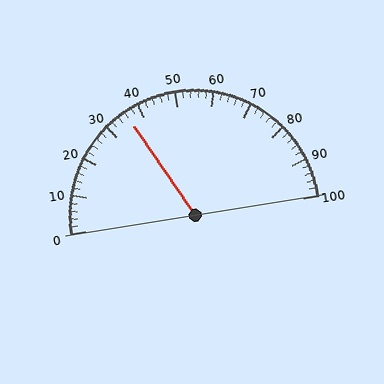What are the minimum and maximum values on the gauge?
The gauge ranges from 0 to 100.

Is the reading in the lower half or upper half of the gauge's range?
The reading is in the lower half of the range (0 to 100).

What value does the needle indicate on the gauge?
The needle indicates approximately 36.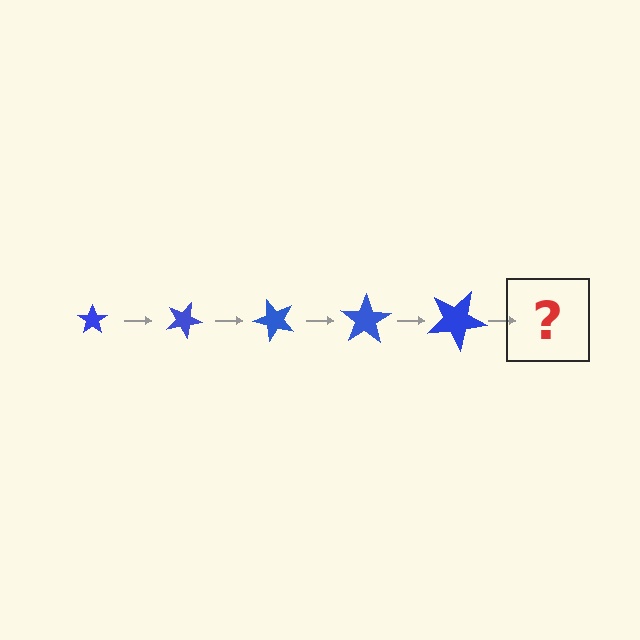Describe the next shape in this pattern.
It should be a star, larger than the previous one and rotated 125 degrees from the start.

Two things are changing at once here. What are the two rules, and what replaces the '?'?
The two rules are that the star grows larger each step and it rotates 25 degrees each step. The '?' should be a star, larger than the previous one and rotated 125 degrees from the start.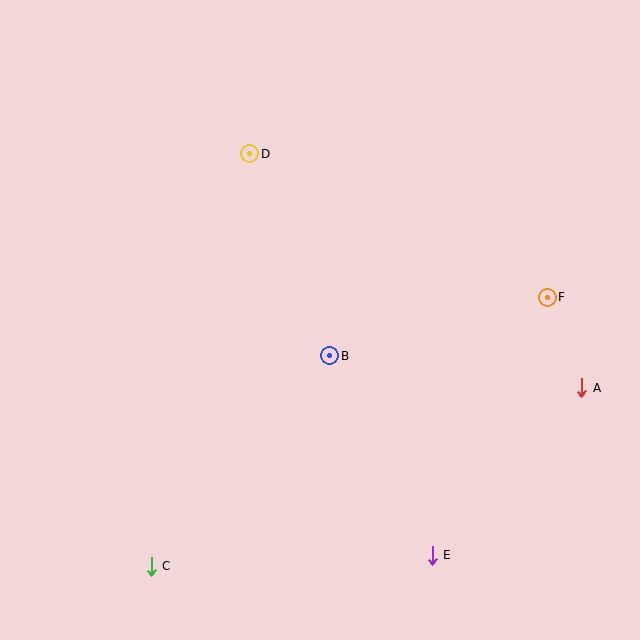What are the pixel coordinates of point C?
Point C is at (151, 566).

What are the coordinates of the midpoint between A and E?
The midpoint between A and E is at (507, 471).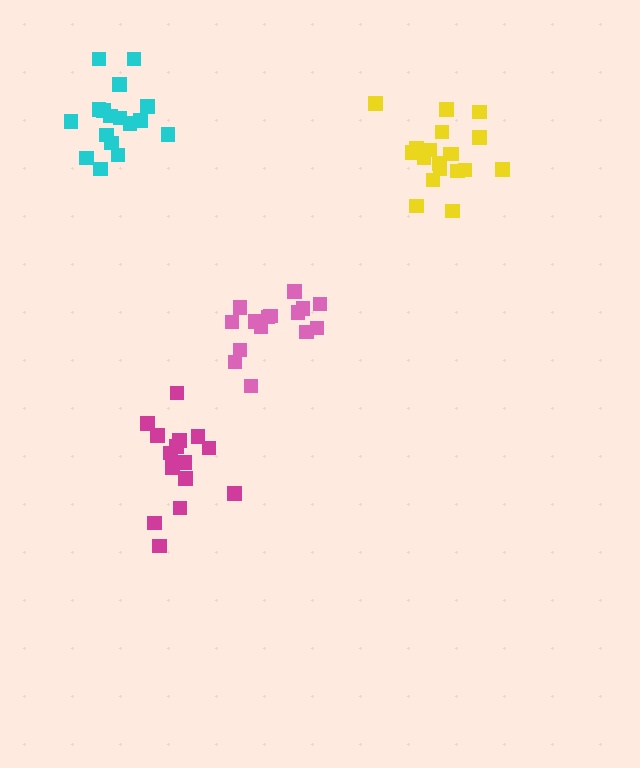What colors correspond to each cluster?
The clusters are colored: magenta, pink, cyan, yellow.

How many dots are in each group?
Group 1: 15 dots, Group 2: 15 dots, Group 3: 17 dots, Group 4: 19 dots (66 total).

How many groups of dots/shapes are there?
There are 4 groups.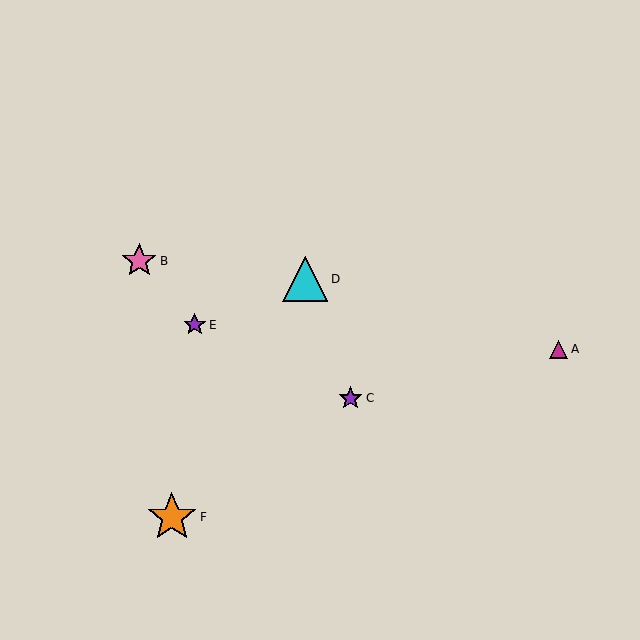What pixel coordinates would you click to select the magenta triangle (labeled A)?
Click at (558, 349) to select the magenta triangle A.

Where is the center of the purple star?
The center of the purple star is at (195, 325).